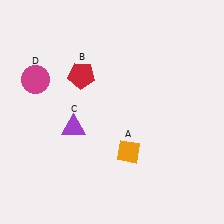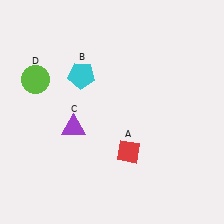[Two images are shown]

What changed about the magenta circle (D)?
In Image 1, D is magenta. In Image 2, it changed to lime.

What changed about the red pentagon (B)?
In Image 1, B is red. In Image 2, it changed to cyan.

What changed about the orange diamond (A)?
In Image 1, A is orange. In Image 2, it changed to red.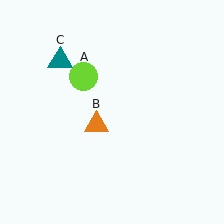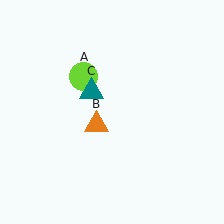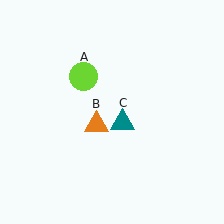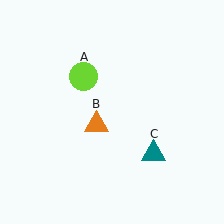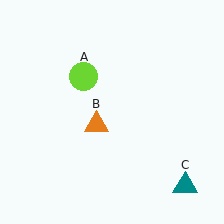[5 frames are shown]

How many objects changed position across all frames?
1 object changed position: teal triangle (object C).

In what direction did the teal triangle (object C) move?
The teal triangle (object C) moved down and to the right.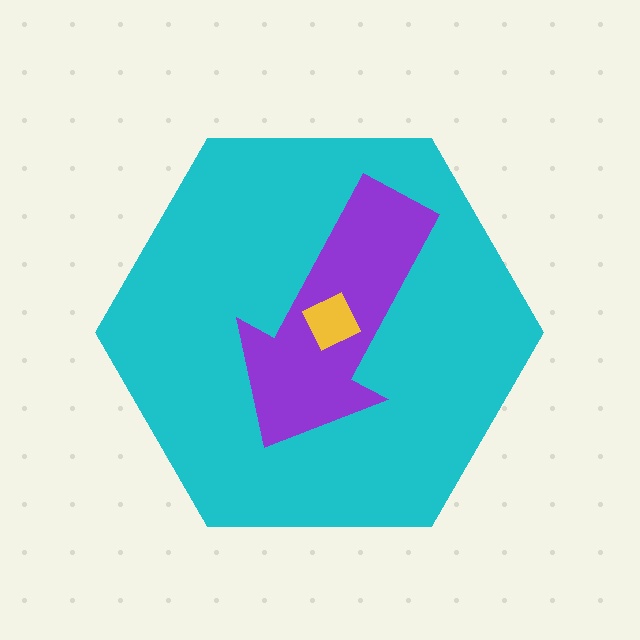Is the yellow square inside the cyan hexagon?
Yes.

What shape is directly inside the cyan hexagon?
The purple arrow.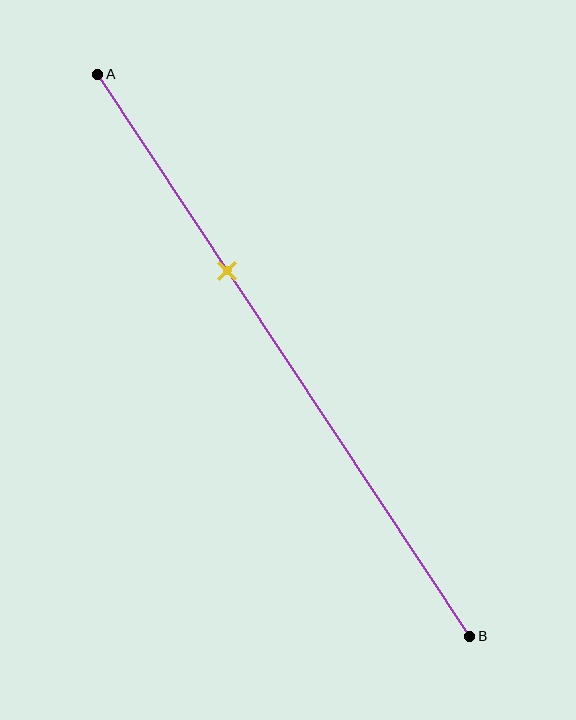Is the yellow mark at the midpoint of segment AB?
No, the mark is at about 35% from A, not at the 50% midpoint.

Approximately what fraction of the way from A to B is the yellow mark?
The yellow mark is approximately 35% of the way from A to B.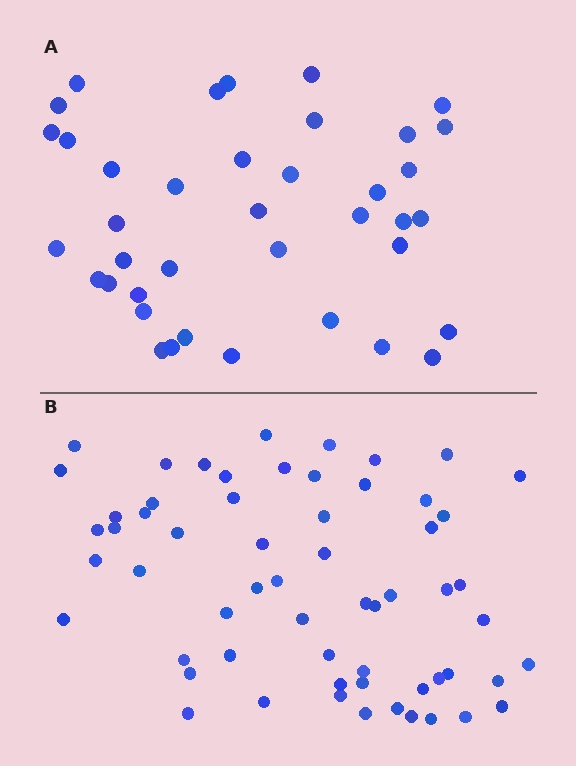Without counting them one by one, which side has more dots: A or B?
Region B (the bottom region) has more dots.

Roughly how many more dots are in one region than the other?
Region B has approximately 20 more dots than region A.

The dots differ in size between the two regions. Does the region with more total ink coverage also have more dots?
No. Region A has more total ink coverage because its dots are larger, but region B actually contains more individual dots. Total area can be misleading — the number of items is what matters here.